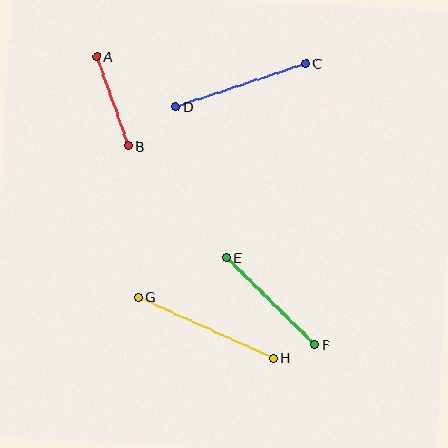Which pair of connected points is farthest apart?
Points G and H are farthest apart.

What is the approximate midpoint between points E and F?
The midpoint is at approximately (271, 301) pixels.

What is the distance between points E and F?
The distance is approximately 124 pixels.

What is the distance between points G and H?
The distance is approximately 148 pixels.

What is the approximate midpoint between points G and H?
The midpoint is at approximately (206, 328) pixels.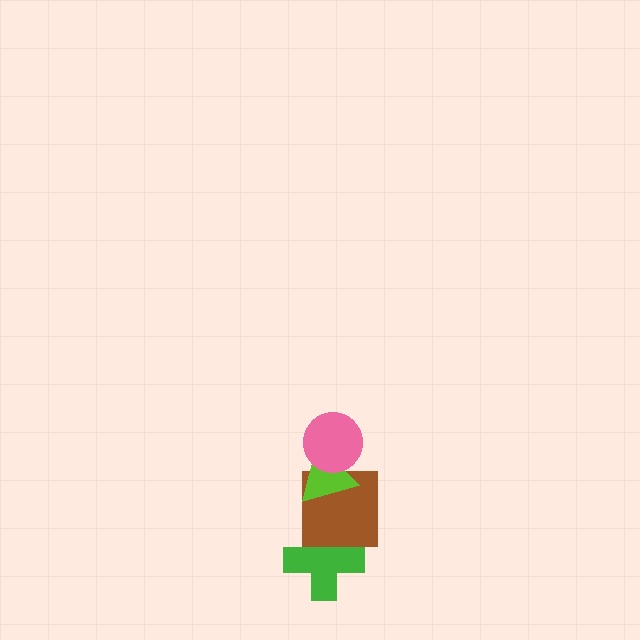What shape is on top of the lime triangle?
The pink circle is on top of the lime triangle.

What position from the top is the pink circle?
The pink circle is 1st from the top.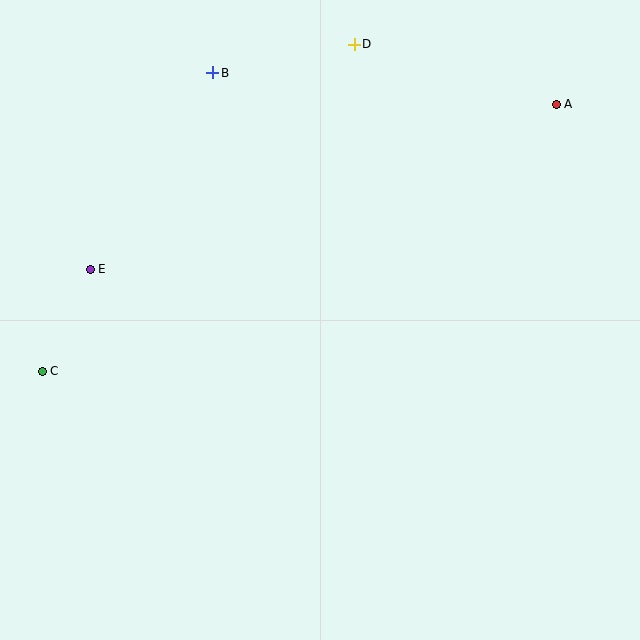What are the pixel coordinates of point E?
Point E is at (90, 269).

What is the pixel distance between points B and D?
The distance between B and D is 144 pixels.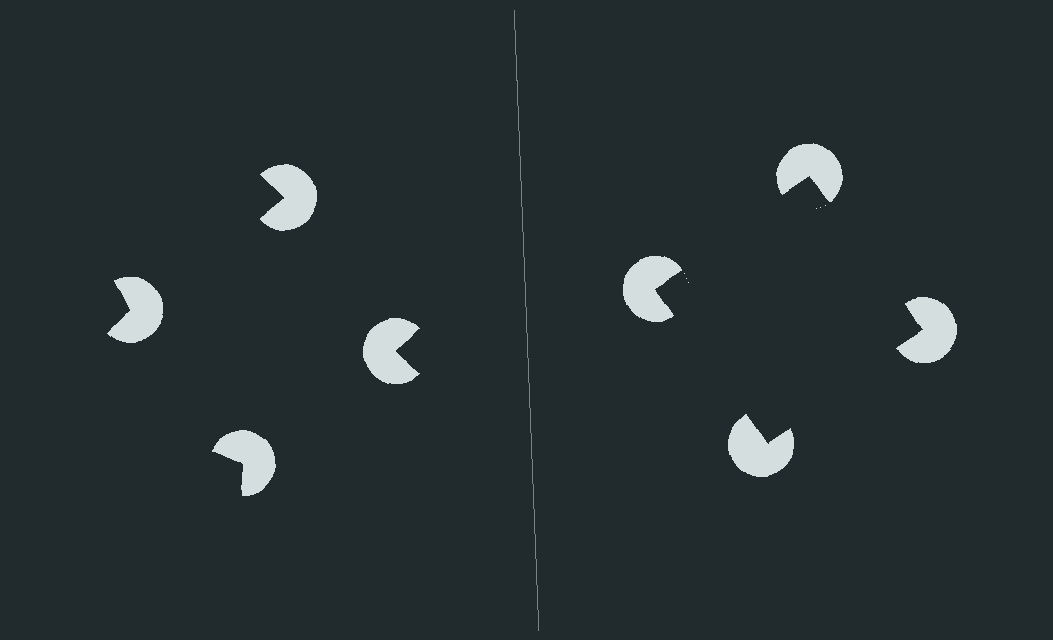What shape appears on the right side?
An illusory square.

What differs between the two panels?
The pac-man discs are positioned identically on both sides; only the wedge orientations differ. On the right they align to a square; on the left they are misaligned.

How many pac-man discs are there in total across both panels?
8 — 4 on each side.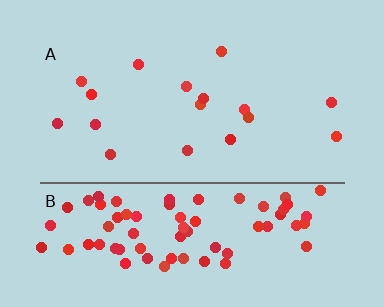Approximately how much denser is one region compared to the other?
Approximately 5.2× — region B over region A.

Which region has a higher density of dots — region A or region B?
B (the bottom).